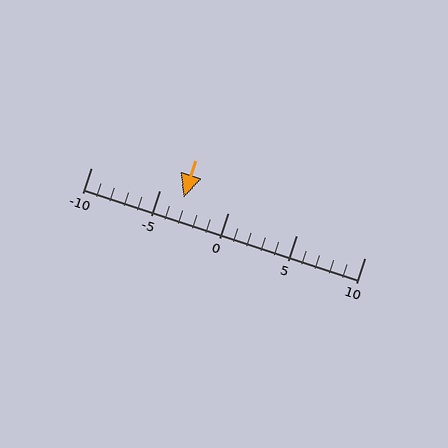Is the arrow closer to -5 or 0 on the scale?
The arrow is closer to -5.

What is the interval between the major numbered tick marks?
The major tick marks are spaced 5 units apart.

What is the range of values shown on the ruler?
The ruler shows values from -10 to 10.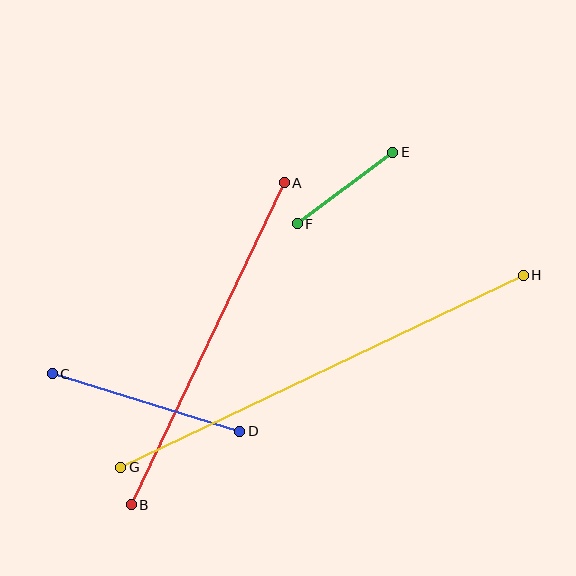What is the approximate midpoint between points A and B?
The midpoint is at approximately (208, 344) pixels.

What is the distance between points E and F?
The distance is approximately 119 pixels.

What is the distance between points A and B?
The distance is approximately 356 pixels.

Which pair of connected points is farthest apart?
Points G and H are farthest apart.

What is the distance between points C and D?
The distance is approximately 196 pixels.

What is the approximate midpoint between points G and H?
The midpoint is at approximately (322, 371) pixels.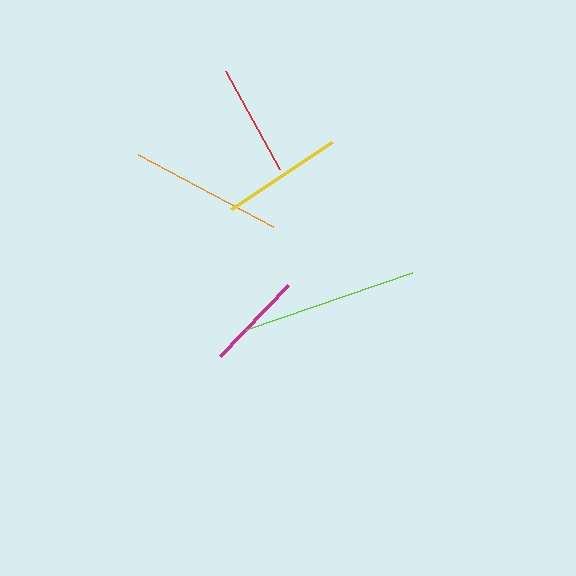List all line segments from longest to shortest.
From longest to shortest: lime, orange, yellow, red, magenta.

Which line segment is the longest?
The lime line is the longest at approximately 175 pixels.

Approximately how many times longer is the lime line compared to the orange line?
The lime line is approximately 1.1 times the length of the orange line.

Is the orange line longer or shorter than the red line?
The orange line is longer than the red line.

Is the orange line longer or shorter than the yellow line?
The orange line is longer than the yellow line.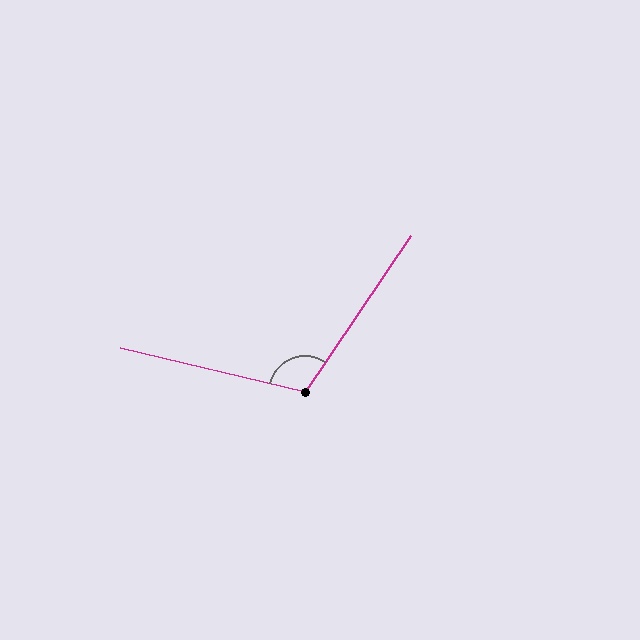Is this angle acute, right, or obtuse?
It is obtuse.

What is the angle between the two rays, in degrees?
Approximately 111 degrees.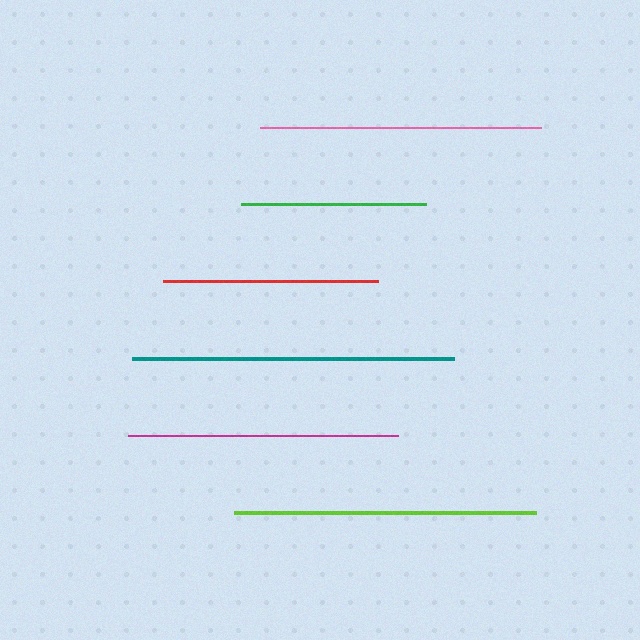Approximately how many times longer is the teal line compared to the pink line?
The teal line is approximately 1.1 times the length of the pink line.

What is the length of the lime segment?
The lime segment is approximately 302 pixels long.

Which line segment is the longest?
The teal line is the longest at approximately 321 pixels.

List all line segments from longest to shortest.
From longest to shortest: teal, lime, pink, magenta, red, green.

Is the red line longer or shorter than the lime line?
The lime line is longer than the red line.